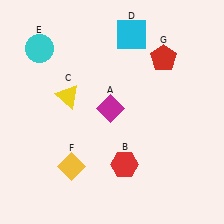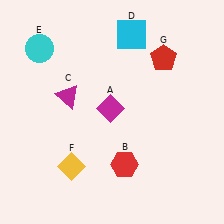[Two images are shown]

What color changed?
The triangle (C) changed from yellow in Image 1 to magenta in Image 2.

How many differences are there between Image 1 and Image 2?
There is 1 difference between the two images.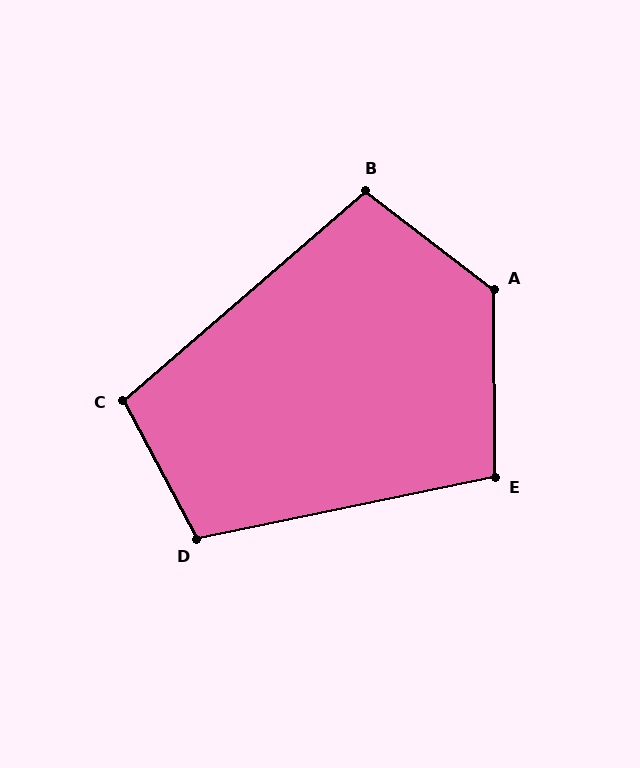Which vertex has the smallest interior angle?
E, at approximately 102 degrees.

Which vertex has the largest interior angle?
A, at approximately 128 degrees.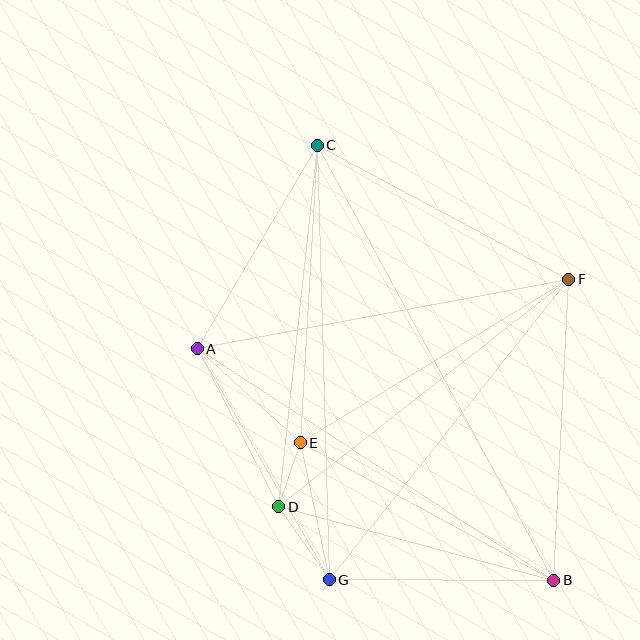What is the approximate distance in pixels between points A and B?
The distance between A and B is approximately 425 pixels.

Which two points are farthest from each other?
Points B and C are farthest from each other.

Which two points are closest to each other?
Points D and E are closest to each other.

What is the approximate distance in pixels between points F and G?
The distance between F and G is approximately 385 pixels.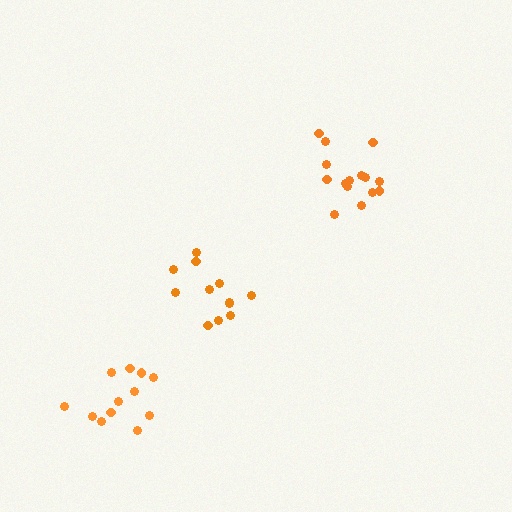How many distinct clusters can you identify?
There are 3 distinct clusters.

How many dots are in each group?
Group 1: 15 dots, Group 2: 12 dots, Group 3: 12 dots (39 total).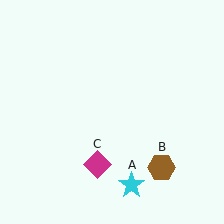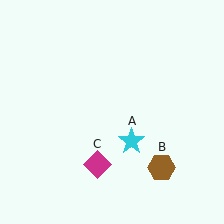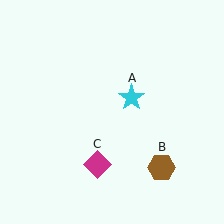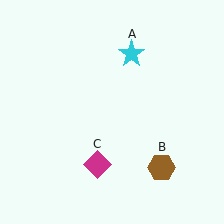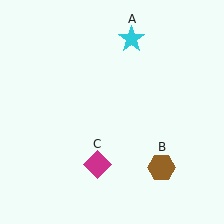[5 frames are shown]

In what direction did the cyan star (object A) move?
The cyan star (object A) moved up.